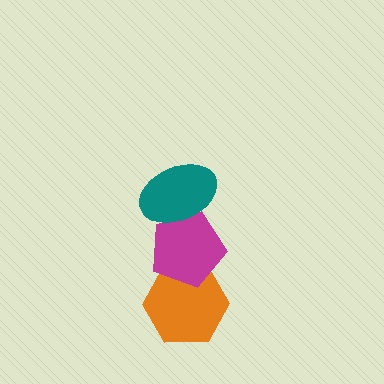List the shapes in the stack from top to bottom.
From top to bottom: the teal ellipse, the magenta pentagon, the orange hexagon.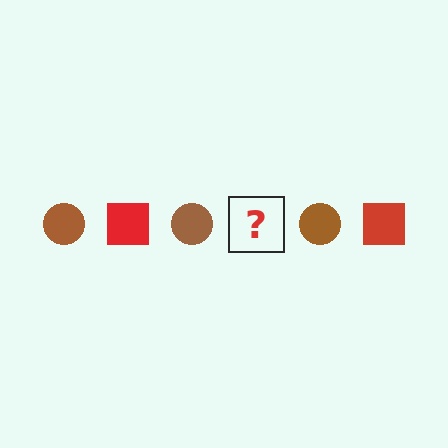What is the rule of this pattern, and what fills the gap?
The rule is that the pattern alternates between brown circle and red square. The gap should be filled with a red square.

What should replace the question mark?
The question mark should be replaced with a red square.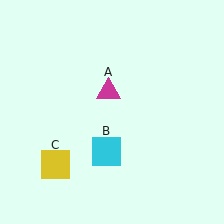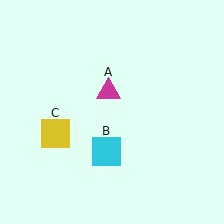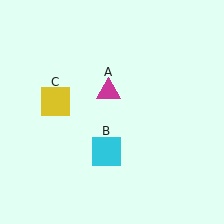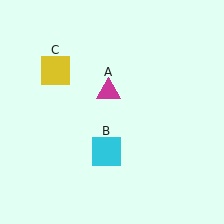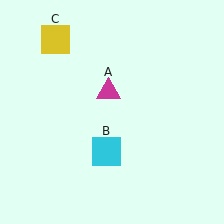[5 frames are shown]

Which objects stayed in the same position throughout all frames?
Magenta triangle (object A) and cyan square (object B) remained stationary.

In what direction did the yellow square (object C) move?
The yellow square (object C) moved up.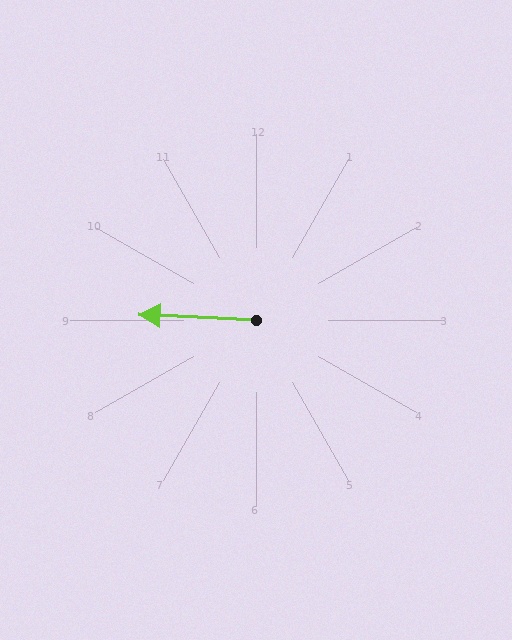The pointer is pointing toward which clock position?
Roughly 9 o'clock.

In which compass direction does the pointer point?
West.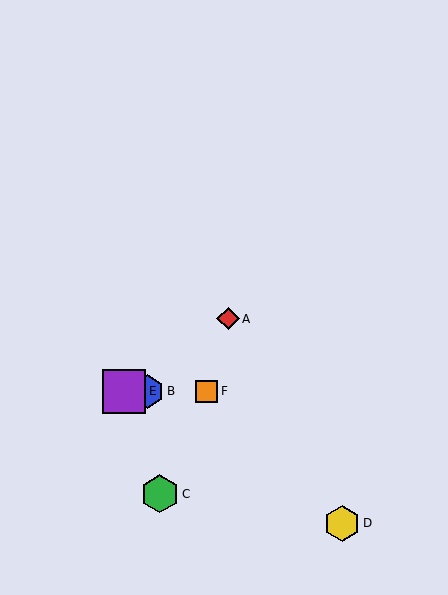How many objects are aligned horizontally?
3 objects (B, E, F) are aligned horizontally.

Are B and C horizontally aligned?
No, B is at y≈391 and C is at y≈494.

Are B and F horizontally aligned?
Yes, both are at y≈391.